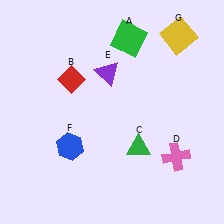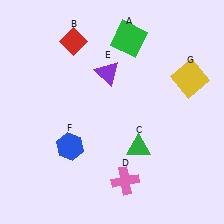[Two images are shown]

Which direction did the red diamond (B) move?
The red diamond (B) moved up.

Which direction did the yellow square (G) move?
The yellow square (G) moved down.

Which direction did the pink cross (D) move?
The pink cross (D) moved left.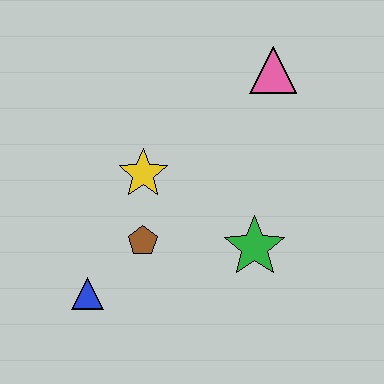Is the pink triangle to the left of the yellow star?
No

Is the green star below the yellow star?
Yes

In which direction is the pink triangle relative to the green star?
The pink triangle is above the green star.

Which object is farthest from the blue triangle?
The pink triangle is farthest from the blue triangle.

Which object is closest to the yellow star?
The brown pentagon is closest to the yellow star.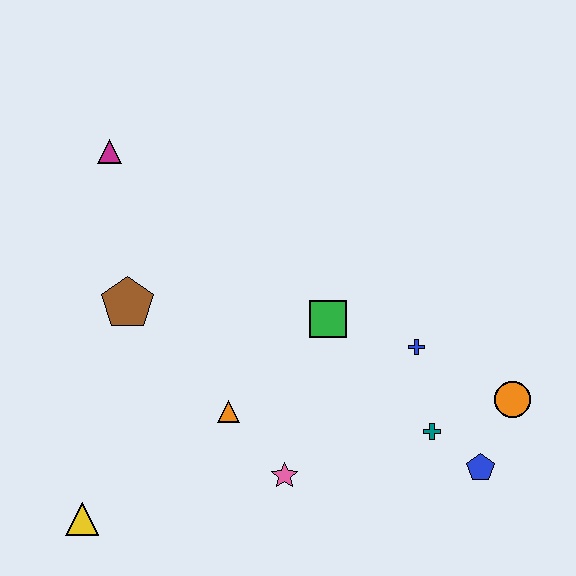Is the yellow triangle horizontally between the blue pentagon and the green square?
No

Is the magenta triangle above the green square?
Yes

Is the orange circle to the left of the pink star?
No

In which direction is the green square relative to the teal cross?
The green square is above the teal cross.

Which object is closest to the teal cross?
The blue pentagon is closest to the teal cross.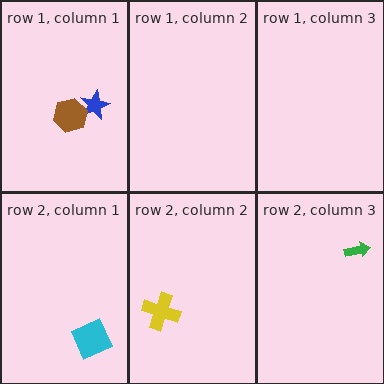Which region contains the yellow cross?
The row 2, column 2 region.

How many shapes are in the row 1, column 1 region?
2.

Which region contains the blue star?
The row 1, column 1 region.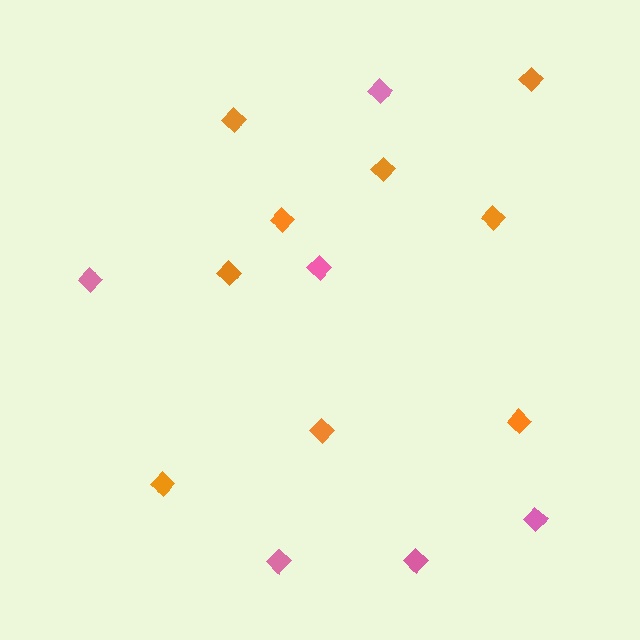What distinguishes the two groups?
There are 2 groups: one group of orange diamonds (9) and one group of pink diamonds (6).